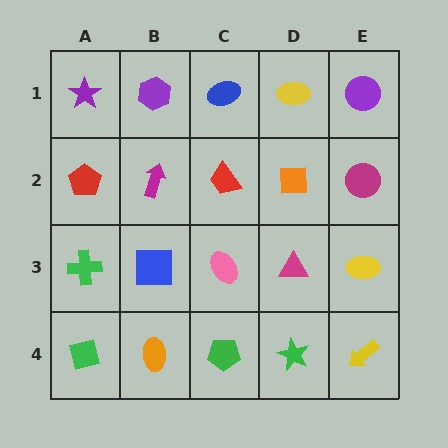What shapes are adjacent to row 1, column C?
A red trapezoid (row 2, column C), a purple hexagon (row 1, column B), a yellow ellipse (row 1, column D).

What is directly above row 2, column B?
A purple hexagon.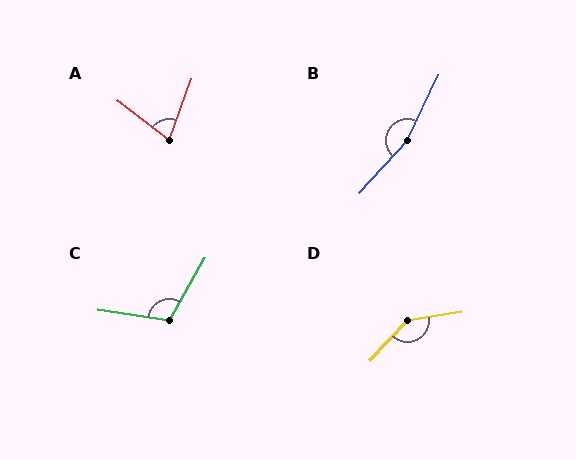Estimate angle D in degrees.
Approximately 142 degrees.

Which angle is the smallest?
A, at approximately 72 degrees.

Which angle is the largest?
B, at approximately 164 degrees.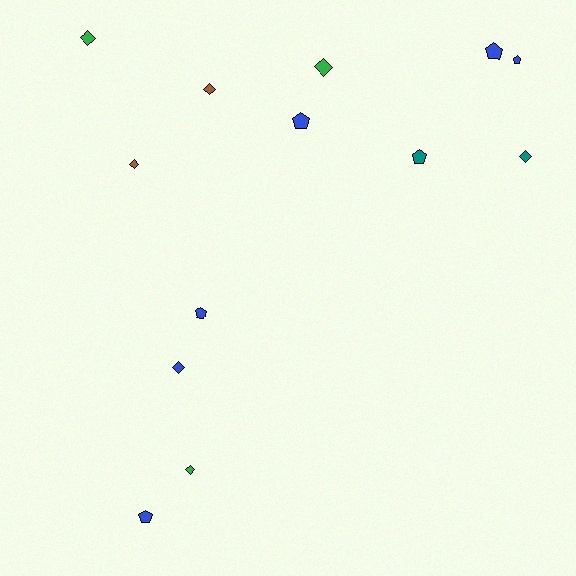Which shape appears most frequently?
Diamond, with 7 objects.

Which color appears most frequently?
Blue, with 6 objects.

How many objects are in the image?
There are 13 objects.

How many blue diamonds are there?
There is 1 blue diamond.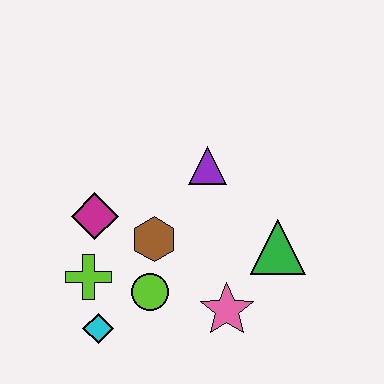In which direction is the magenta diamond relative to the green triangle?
The magenta diamond is to the left of the green triangle.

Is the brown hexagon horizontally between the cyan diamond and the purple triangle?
Yes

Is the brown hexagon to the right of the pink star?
No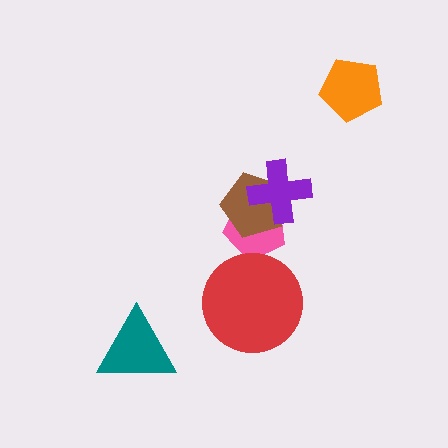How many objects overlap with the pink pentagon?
3 objects overlap with the pink pentagon.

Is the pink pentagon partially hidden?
Yes, it is partially covered by another shape.